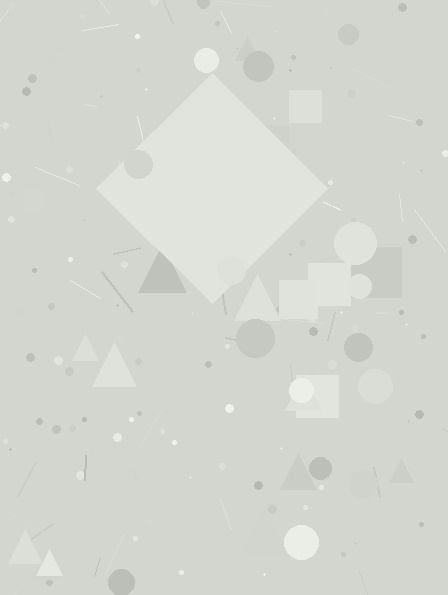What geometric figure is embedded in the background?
A diamond is embedded in the background.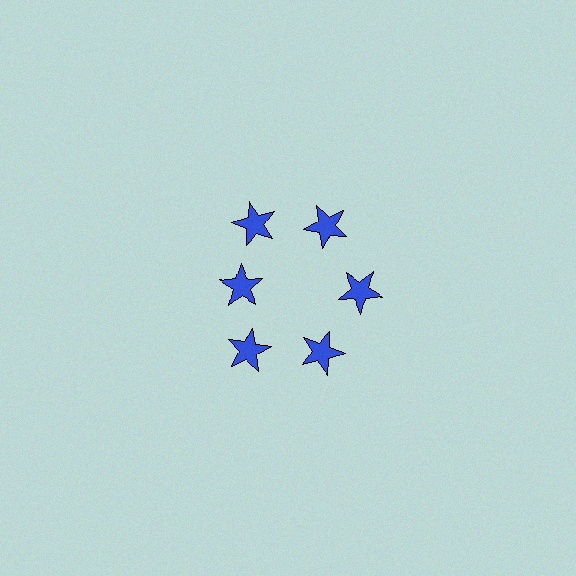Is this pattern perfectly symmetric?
No. The 6 blue stars are arranged in a ring, but one element near the 9 o'clock position is pulled inward toward the center, breaking the 6-fold rotational symmetry.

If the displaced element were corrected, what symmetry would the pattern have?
It would have 6-fold rotational symmetry — the pattern would map onto itself every 60 degrees.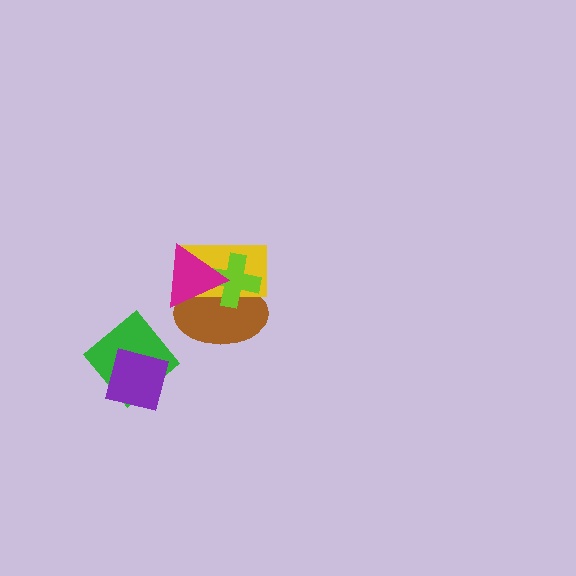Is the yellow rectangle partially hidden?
Yes, it is partially covered by another shape.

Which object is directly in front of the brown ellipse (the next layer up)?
The yellow rectangle is directly in front of the brown ellipse.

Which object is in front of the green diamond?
The purple square is in front of the green diamond.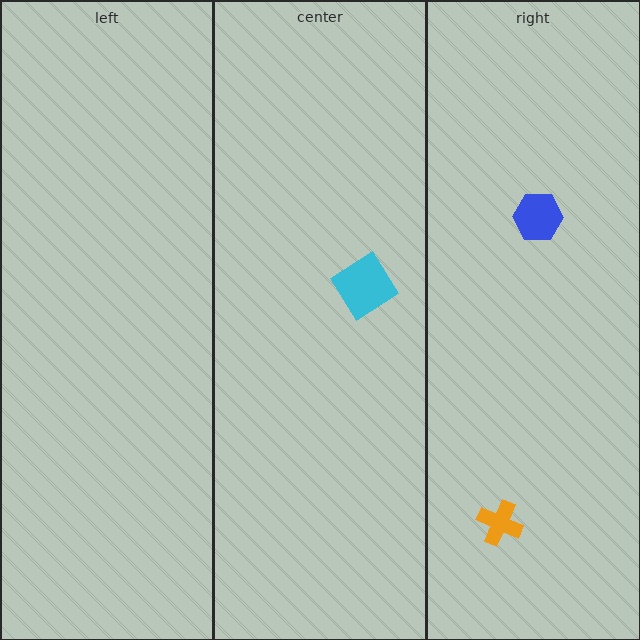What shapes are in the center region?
The cyan diamond.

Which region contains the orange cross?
The right region.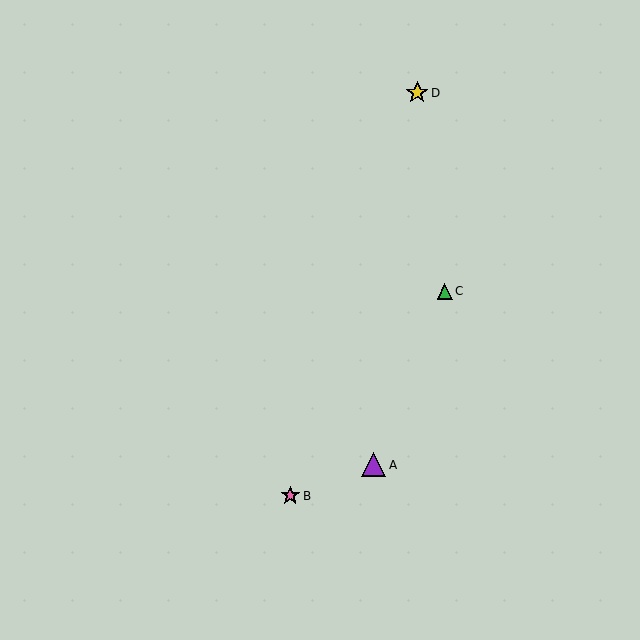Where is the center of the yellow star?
The center of the yellow star is at (417, 93).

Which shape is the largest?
The purple triangle (labeled A) is the largest.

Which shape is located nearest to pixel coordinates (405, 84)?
The yellow star (labeled D) at (417, 93) is nearest to that location.